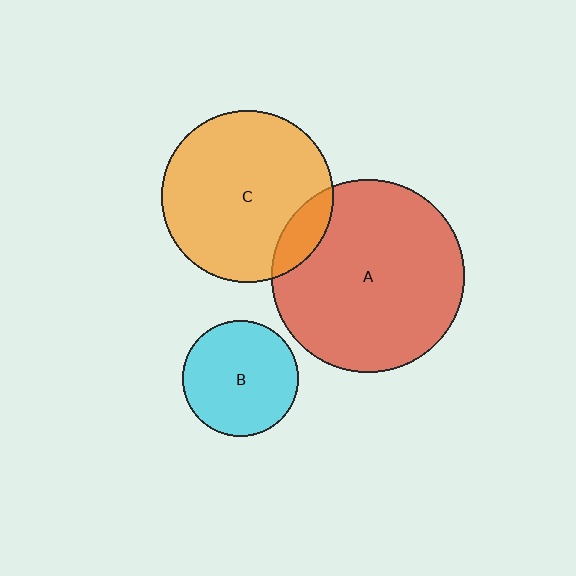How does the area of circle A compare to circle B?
Approximately 2.8 times.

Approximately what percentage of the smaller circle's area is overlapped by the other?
Approximately 10%.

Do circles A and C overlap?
Yes.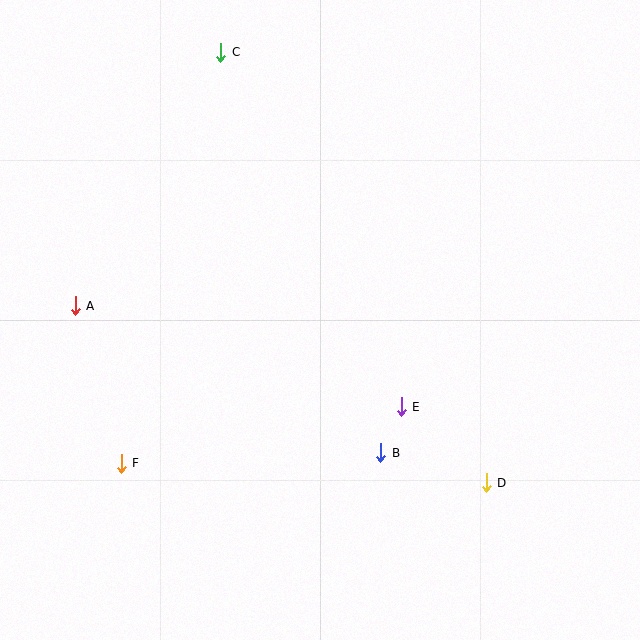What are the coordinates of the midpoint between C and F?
The midpoint between C and F is at (171, 258).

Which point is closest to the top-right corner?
Point C is closest to the top-right corner.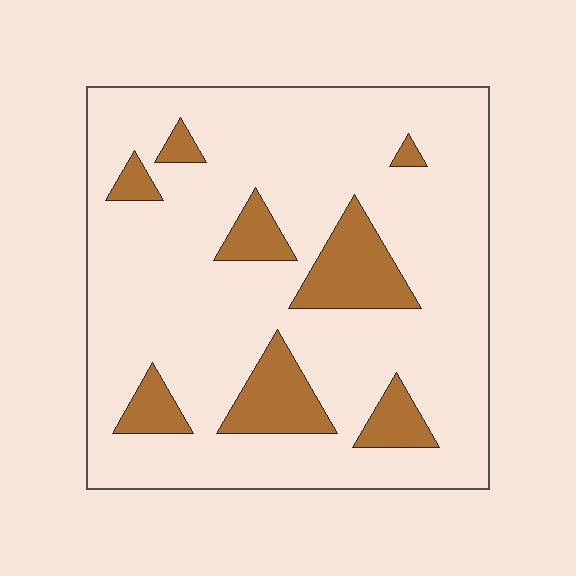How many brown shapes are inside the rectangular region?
8.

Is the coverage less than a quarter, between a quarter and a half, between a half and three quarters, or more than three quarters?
Less than a quarter.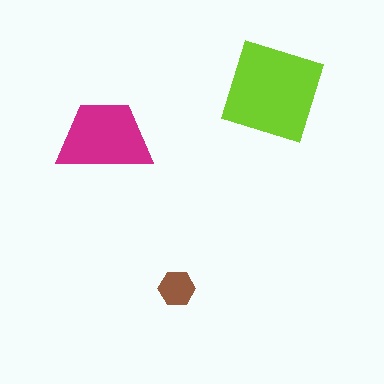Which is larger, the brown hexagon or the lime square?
The lime square.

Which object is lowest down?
The brown hexagon is bottommost.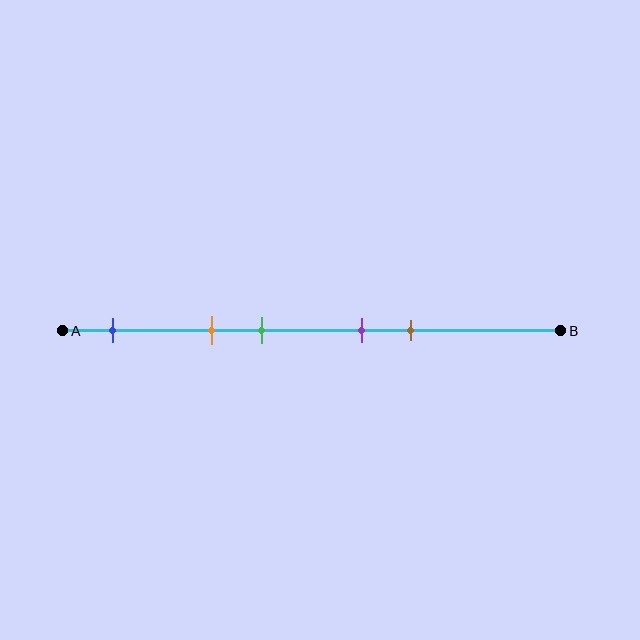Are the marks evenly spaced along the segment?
No, the marks are not evenly spaced.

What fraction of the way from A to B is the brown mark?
The brown mark is approximately 70% (0.7) of the way from A to B.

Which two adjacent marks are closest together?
The purple and brown marks are the closest adjacent pair.